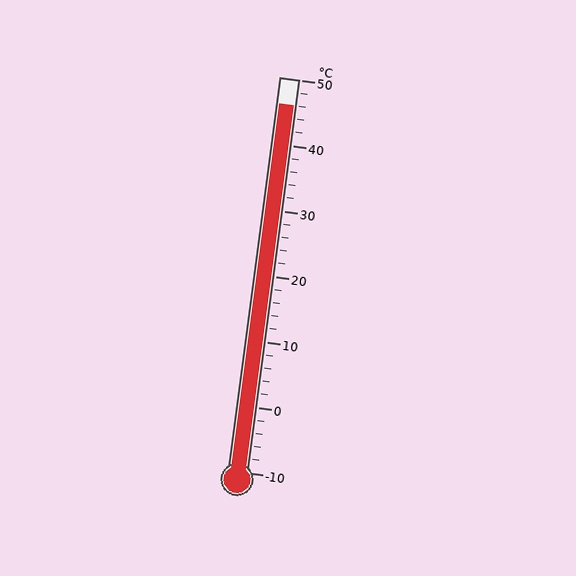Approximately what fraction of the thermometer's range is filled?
The thermometer is filled to approximately 95% of its range.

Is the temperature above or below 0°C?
The temperature is above 0°C.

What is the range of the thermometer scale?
The thermometer scale ranges from -10°C to 50°C.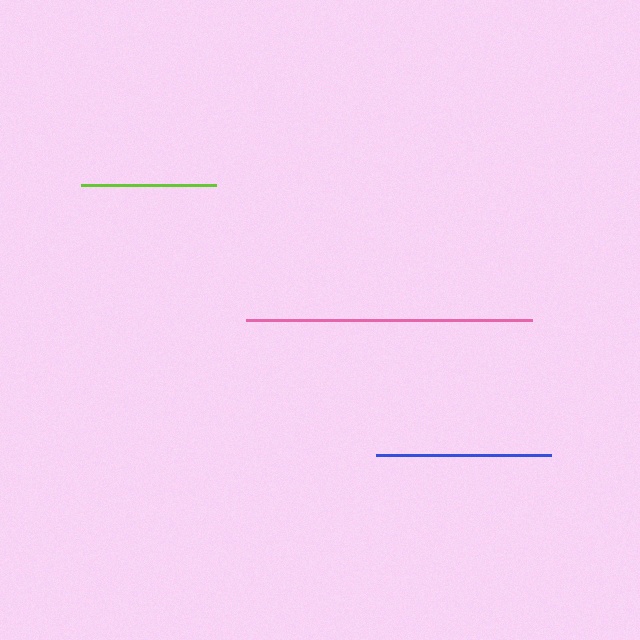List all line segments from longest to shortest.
From longest to shortest: pink, blue, lime.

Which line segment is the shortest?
The lime line is the shortest at approximately 135 pixels.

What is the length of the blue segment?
The blue segment is approximately 175 pixels long.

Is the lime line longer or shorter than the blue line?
The blue line is longer than the lime line.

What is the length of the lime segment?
The lime segment is approximately 135 pixels long.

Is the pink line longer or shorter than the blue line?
The pink line is longer than the blue line.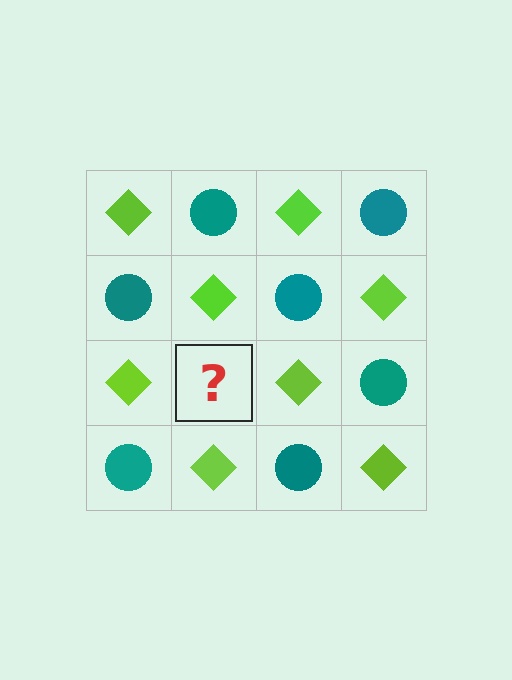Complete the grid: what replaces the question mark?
The question mark should be replaced with a teal circle.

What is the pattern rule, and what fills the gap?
The rule is that it alternates lime diamond and teal circle in a checkerboard pattern. The gap should be filled with a teal circle.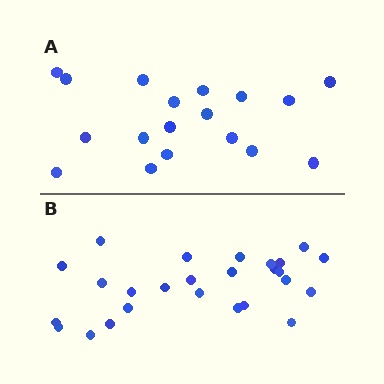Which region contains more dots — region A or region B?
Region B (the bottom region) has more dots.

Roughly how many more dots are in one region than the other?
Region B has roughly 8 or so more dots than region A.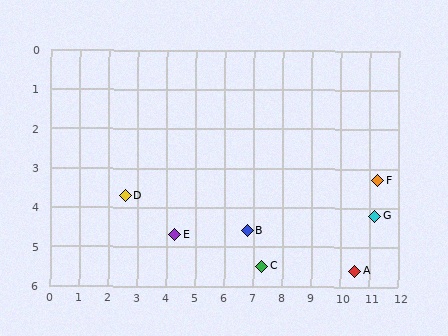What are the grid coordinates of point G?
Point G is at approximately (11.2, 4.2).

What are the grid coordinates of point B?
Point B is at approximately (6.8, 4.6).